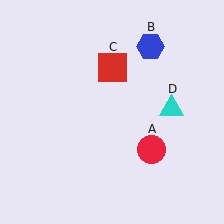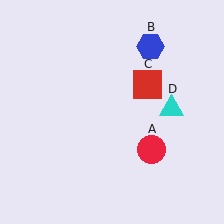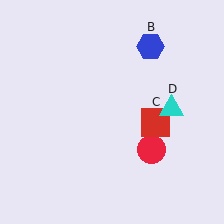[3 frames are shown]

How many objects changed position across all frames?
1 object changed position: red square (object C).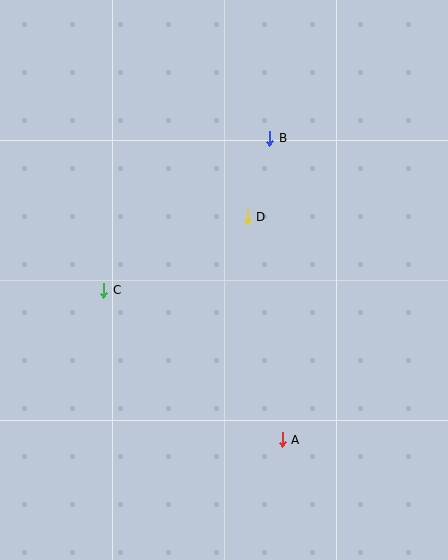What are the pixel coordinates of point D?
Point D is at (247, 217).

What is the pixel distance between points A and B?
The distance between A and B is 302 pixels.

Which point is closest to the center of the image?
Point D at (247, 217) is closest to the center.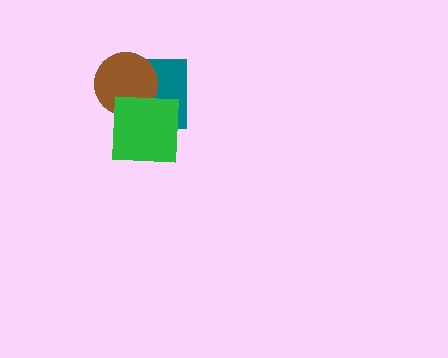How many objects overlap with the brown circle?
2 objects overlap with the brown circle.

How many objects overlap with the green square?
2 objects overlap with the green square.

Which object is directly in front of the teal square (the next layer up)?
The brown circle is directly in front of the teal square.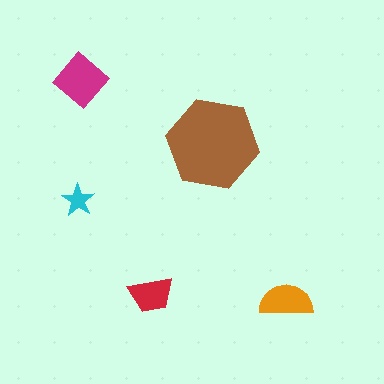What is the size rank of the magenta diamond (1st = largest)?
2nd.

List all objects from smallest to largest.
The cyan star, the red trapezoid, the orange semicircle, the magenta diamond, the brown hexagon.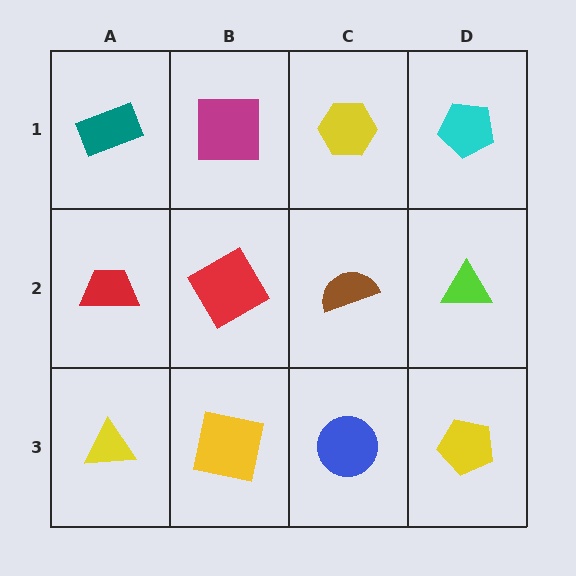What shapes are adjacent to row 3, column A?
A red trapezoid (row 2, column A), a yellow square (row 3, column B).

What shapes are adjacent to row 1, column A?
A red trapezoid (row 2, column A), a magenta square (row 1, column B).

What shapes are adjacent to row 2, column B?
A magenta square (row 1, column B), a yellow square (row 3, column B), a red trapezoid (row 2, column A), a brown semicircle (row 2, column C).